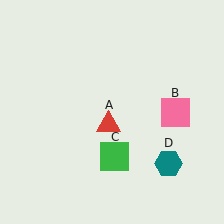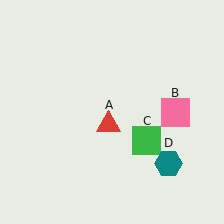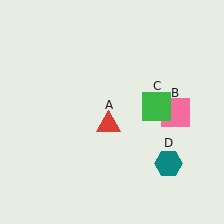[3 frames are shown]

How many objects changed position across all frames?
1 object changed position: green square (object C).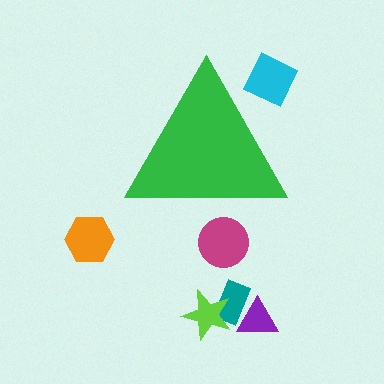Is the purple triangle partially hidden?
No, the purple triangle is fully visible.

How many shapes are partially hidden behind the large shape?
2 shapes are partially hidden.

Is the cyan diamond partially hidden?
Yes, the cyan diamond is partially hidden behind the green triangle.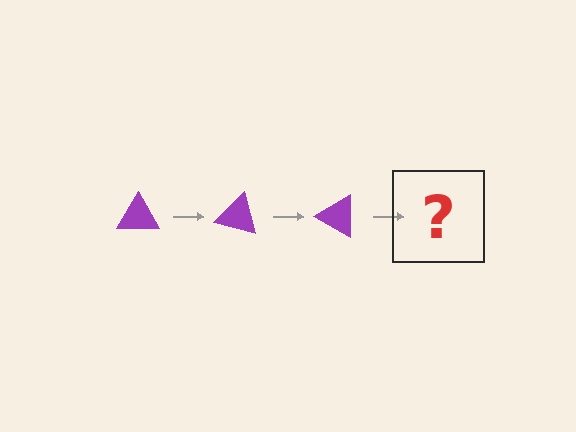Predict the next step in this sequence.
The next step is a purple triangle rotated 45 degrees.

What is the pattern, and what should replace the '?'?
The pattern is that the triangle rotates 15 degrees each step. The '?' should be a purple triangle rotated 45 degrees.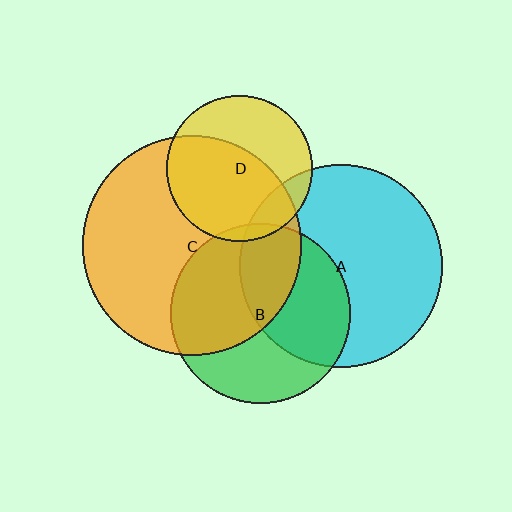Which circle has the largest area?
Circle C (orange).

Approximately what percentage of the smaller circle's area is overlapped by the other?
Approximately 60%.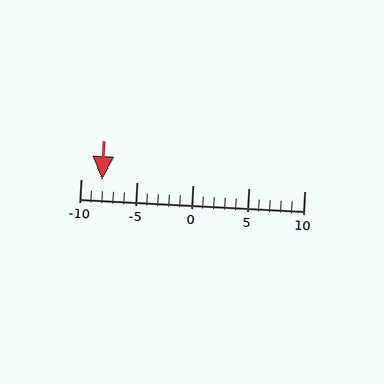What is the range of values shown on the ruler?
The ruler shows values from -10 to 10.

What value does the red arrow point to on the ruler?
The red arrow points to approximately -8.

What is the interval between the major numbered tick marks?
The major tick marks are spaced 5 units apart.